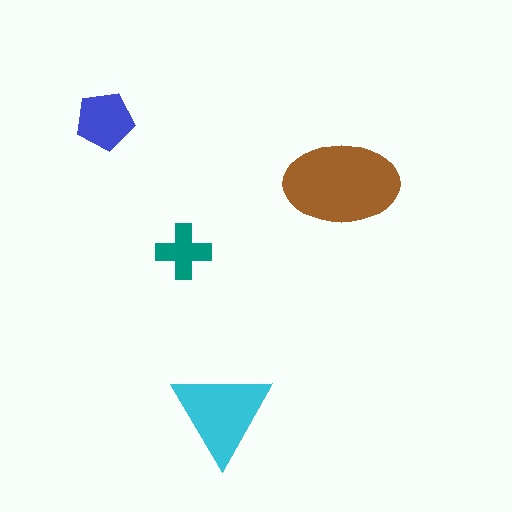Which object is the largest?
The brown ellipse.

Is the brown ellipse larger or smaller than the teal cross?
Larger.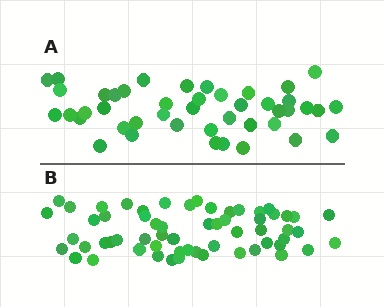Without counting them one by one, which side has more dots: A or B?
Region B (the bottom region) has more dots.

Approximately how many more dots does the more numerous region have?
Region B has approximately 15 more dots than region A.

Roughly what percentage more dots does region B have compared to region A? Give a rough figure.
About 35% more.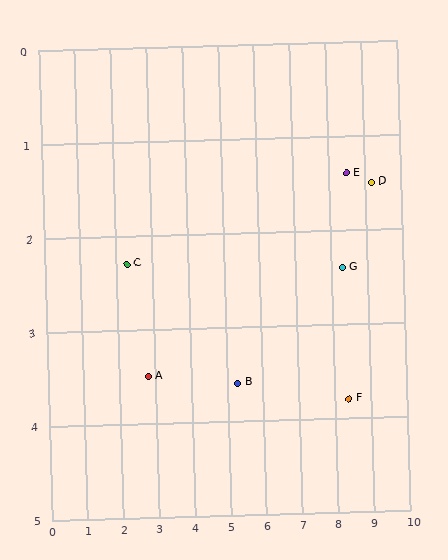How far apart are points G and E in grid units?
Points G and E are about 1.0 grid units apart.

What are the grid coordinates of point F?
Point F is at approximately (8.4, 3.8).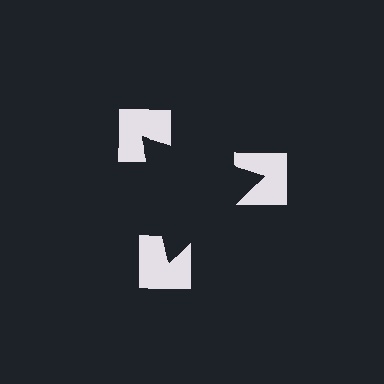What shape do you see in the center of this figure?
An illusory triangle — its edges are inferred from the aligned wedge cuts in the notched squares, not physically drawn.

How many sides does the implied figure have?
3 sides.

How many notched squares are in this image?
There are 3 — one at each vertex of the illusory triangle.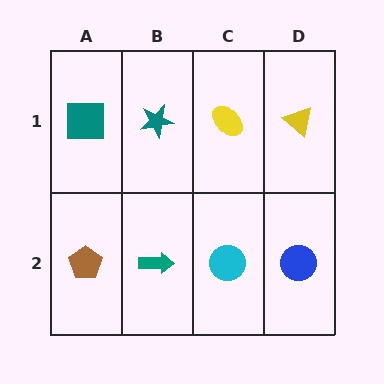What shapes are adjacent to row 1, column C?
A cyan circle (row 2, column C), a teal star (row 1, column B), a yellow triangle (row 1, column D).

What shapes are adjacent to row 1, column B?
A teal arrow (row 2, column B), a teal square (row 1, column A), a yellow ellipse (row 1, column C).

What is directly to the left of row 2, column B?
A brown pentagon.